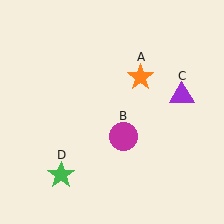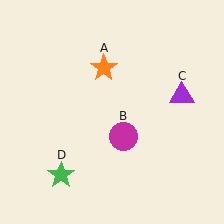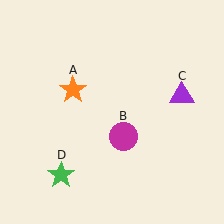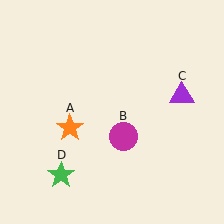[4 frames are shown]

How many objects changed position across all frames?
1 object changed position: orange star (object A).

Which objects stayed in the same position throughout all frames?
Magenta circle (object B) and purple triangle (object C) and green star (object D) remained stationary.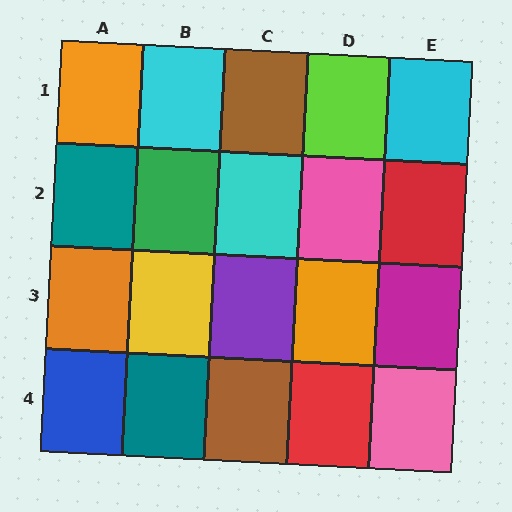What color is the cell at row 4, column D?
Red.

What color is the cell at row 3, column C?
Purple.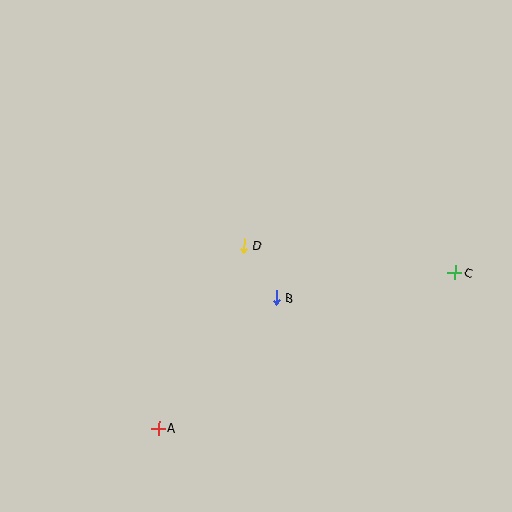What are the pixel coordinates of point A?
Point A is at (159, 428).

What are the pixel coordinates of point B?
Point B is at (277, 298).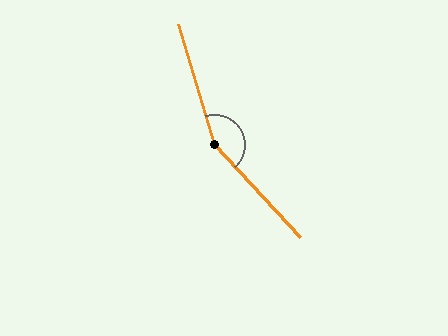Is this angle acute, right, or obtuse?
It is obtuse.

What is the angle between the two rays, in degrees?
Approximately 154 degrees.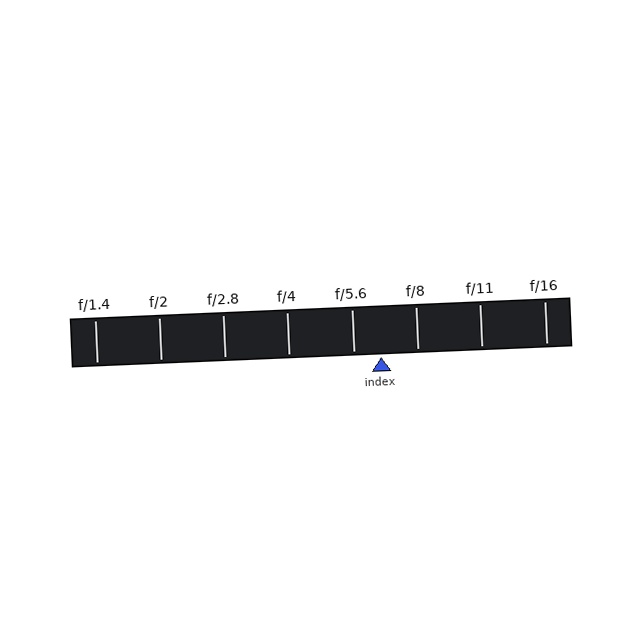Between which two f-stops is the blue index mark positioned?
The index mark is between f/5.6 and f/8.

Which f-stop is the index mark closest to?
The index mark is closest to f/5.6.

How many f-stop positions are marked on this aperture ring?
There are 8 f-stop positions marked.